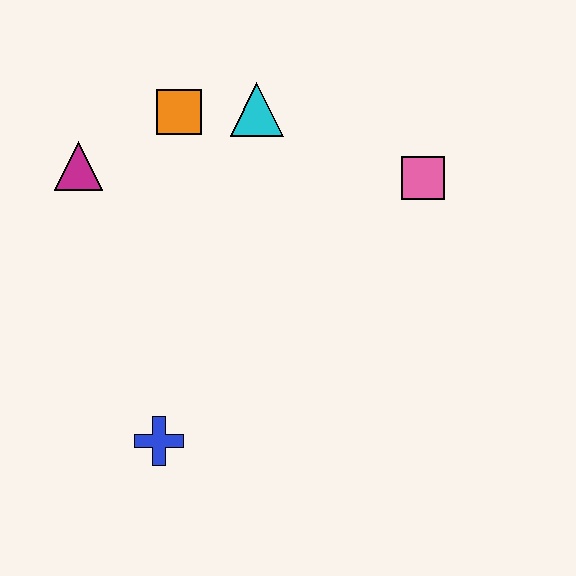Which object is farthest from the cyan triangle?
The blue cross is farthest from the cyan triangle.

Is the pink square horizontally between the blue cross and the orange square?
No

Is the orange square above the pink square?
Yes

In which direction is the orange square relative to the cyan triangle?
The orange square is to the left of the cyan triangle.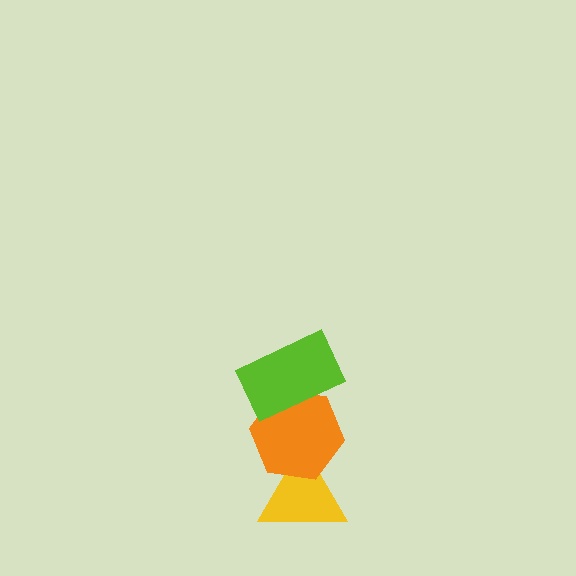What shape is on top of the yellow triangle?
The orange hexagon is on top of the yellow triangle.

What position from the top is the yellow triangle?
The yellow triangle is 3rd from the top.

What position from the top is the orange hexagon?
The orange hexagon is 2nd from the top.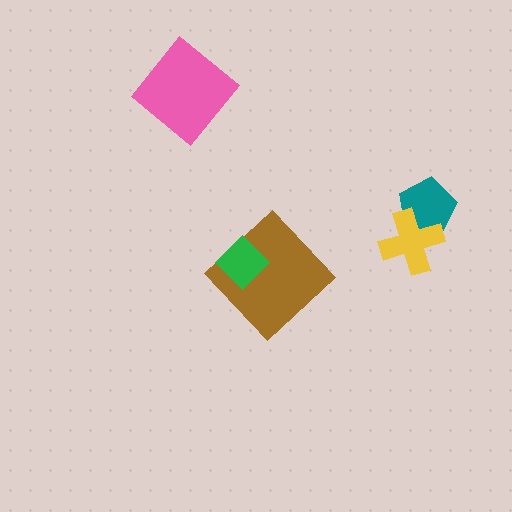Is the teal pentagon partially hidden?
Yes, it is partially covered by another shape.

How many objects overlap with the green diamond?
1 object overlaps with the green diamond.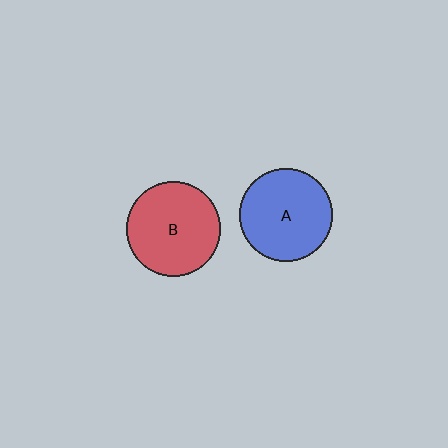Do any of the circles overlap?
No, none of the circles overlap.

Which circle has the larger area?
Circle B (red).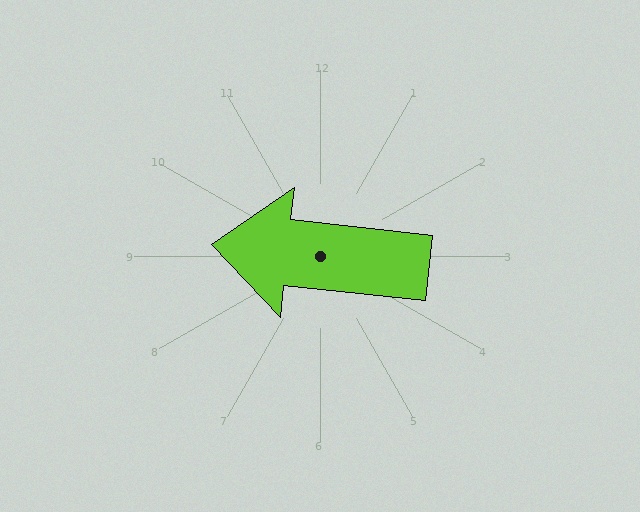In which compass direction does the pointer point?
West.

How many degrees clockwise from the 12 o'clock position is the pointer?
Approximately 276 degrees.